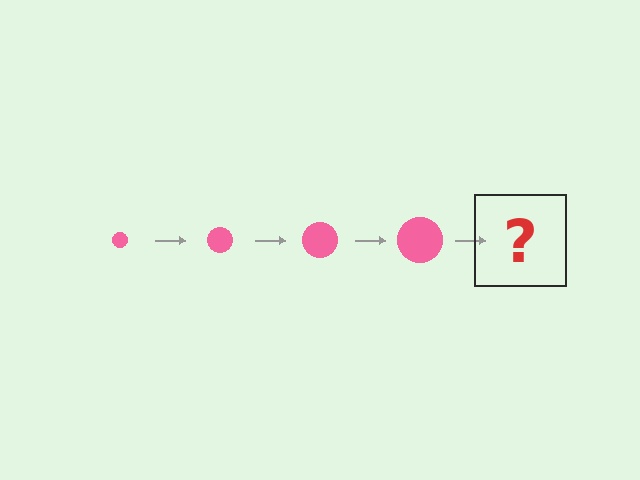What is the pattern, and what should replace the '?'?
The pattern is that the circle gets progressively larger each step. The '?' should be a pink circle, larger than the previous one.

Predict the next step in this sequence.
The next step is a pink circle, larger than the previous one.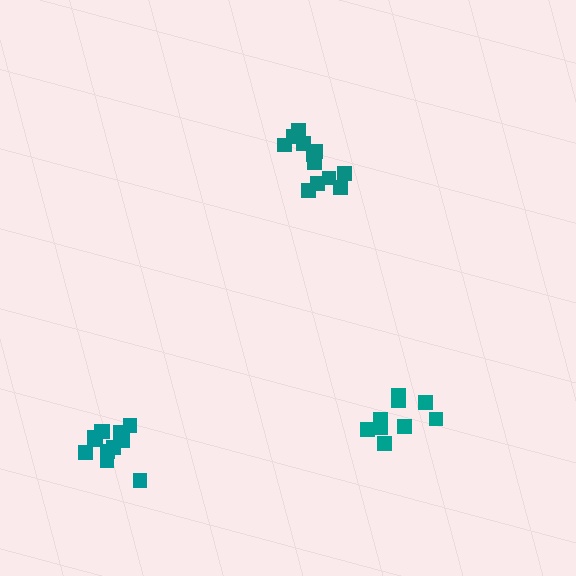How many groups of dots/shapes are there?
There are 3 groups.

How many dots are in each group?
Group 1: 9 dots, Group 2: 12 dots, Group 3: 12 dots (33 total).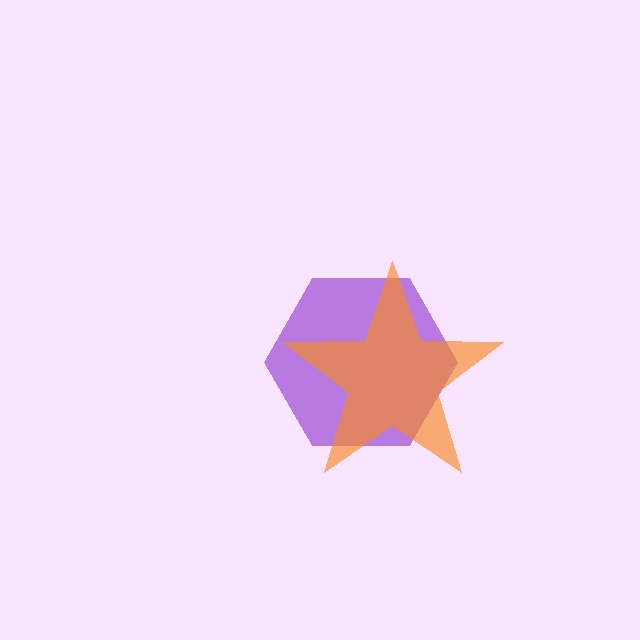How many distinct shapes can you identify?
There are 2 distinct shapes: a purple hexagon, an orange star.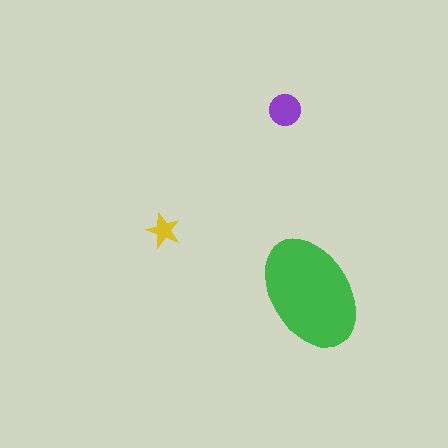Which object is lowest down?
The green ellipse is bottommost.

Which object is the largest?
The green ellipse.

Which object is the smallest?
The yellow star.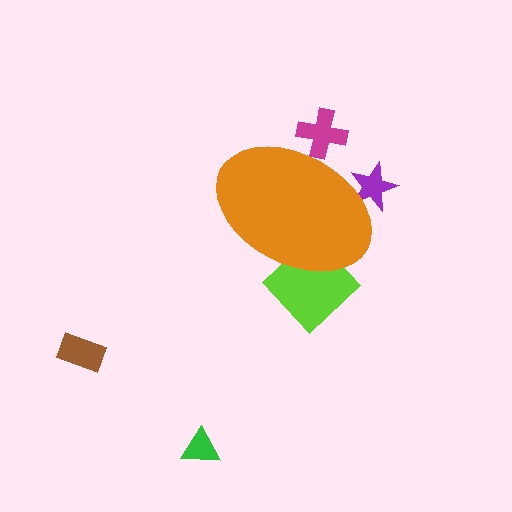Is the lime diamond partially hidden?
Yes, the lime diamond is partially hidden behind the orange ellipse.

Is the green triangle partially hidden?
No, the green triangle is fully visible.